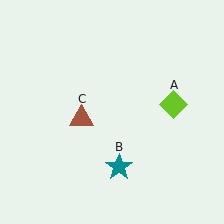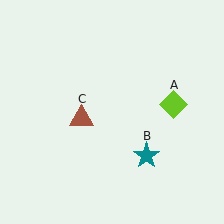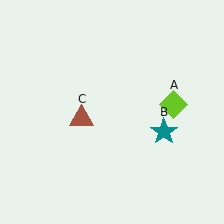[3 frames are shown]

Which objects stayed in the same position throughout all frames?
Lime diamond (object A) and brown triangle (object C) remained stationary.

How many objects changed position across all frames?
1 object changed position: teal star (object B).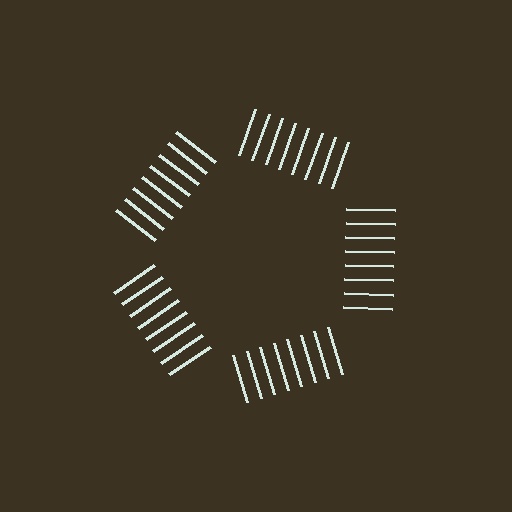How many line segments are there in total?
40 — 8 along each of the 5 edges.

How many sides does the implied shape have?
5 sides — the line-ends trace a pentagon.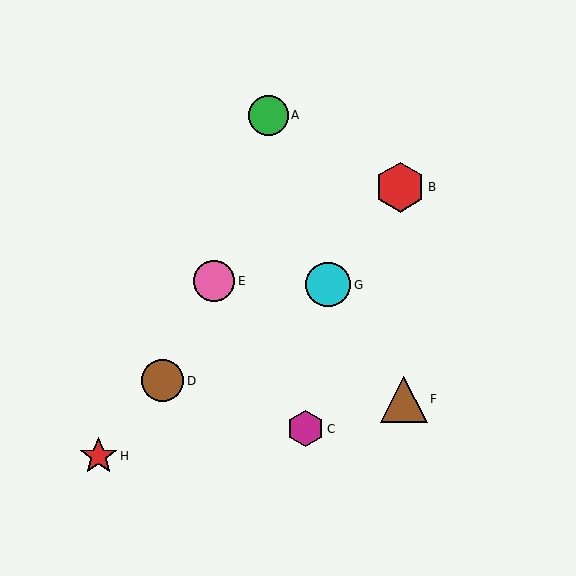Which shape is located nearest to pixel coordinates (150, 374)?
The brown circle (labeled D) at (163, 381) is nearest to that location.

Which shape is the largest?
The red hexagon (labeled B) is the largest.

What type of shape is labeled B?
Shape B is a red hexagon.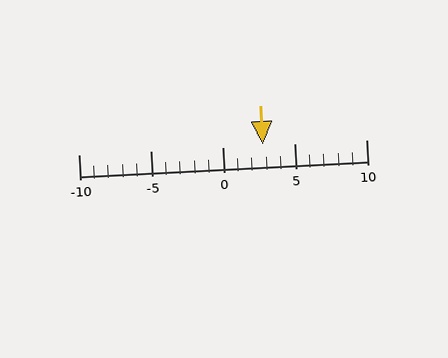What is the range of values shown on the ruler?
The ruler shows values from -10 to 10.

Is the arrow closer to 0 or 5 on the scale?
The arrow is closer to 5.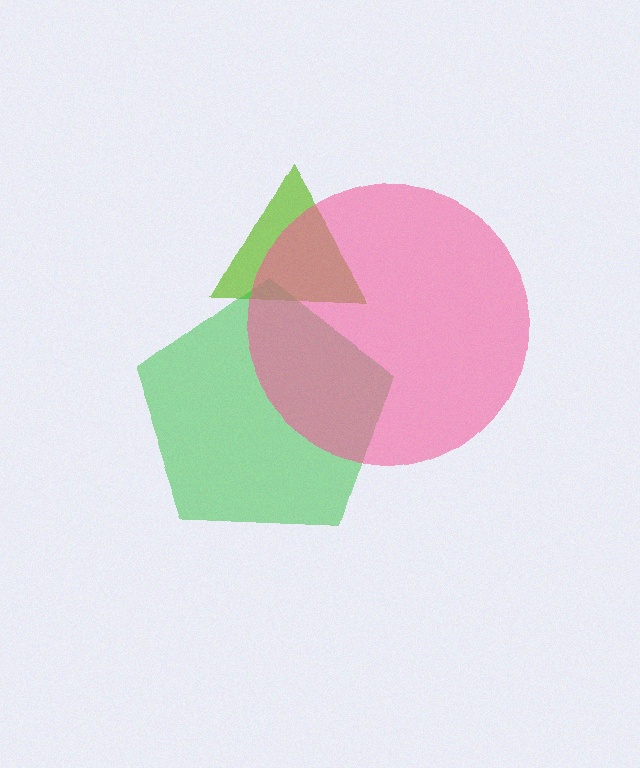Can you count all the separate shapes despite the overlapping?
Yes, there are 3 separate shapes.